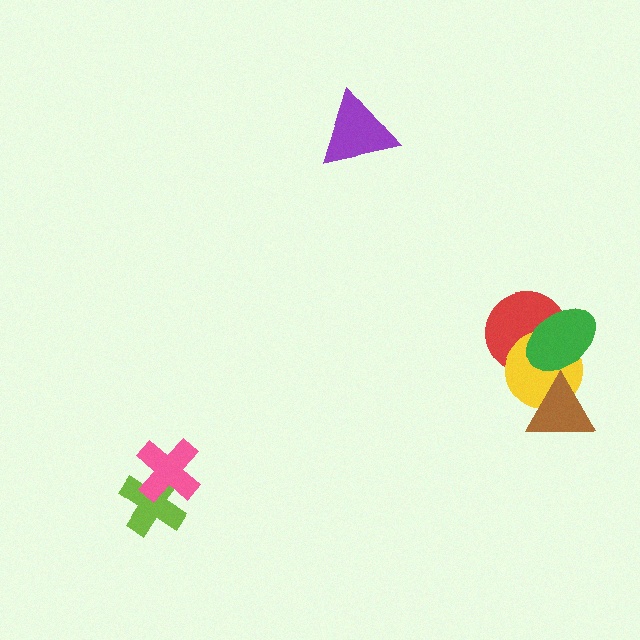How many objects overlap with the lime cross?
1 object overlaps with the lime cross.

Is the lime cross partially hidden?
Yes, it is partially covered by another shape.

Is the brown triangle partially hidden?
No, no other shape covers it.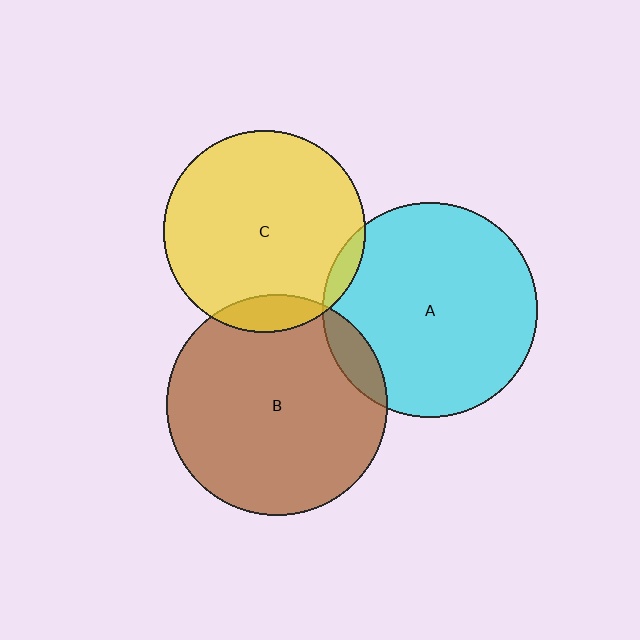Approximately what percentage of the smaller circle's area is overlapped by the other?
Approximately 5%.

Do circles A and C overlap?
Yes.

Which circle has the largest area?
Circle B (brown).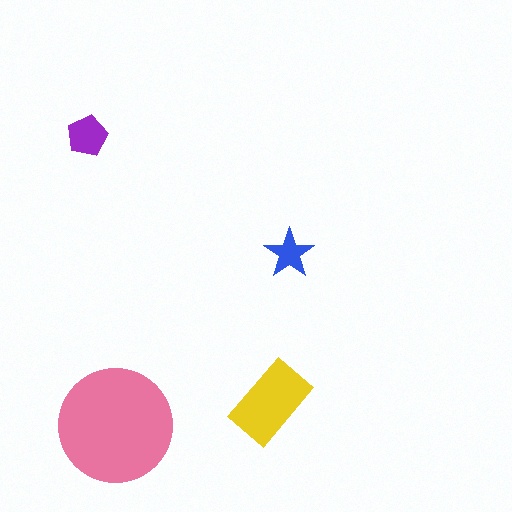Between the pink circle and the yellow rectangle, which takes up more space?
The pink circle.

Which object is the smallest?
The blue star.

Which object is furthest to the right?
The blue star is rightmost.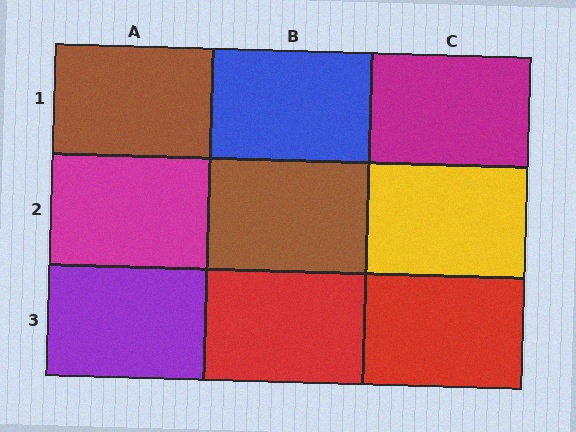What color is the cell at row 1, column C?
Magenta.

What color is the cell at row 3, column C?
Red.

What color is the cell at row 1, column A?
Brown.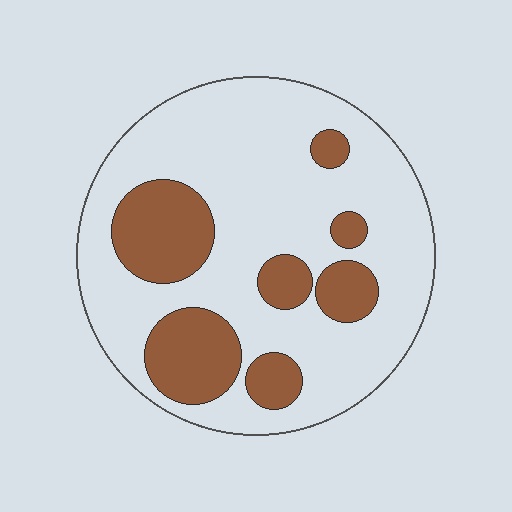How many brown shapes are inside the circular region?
7.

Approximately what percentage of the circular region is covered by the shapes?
Approximately 25%.